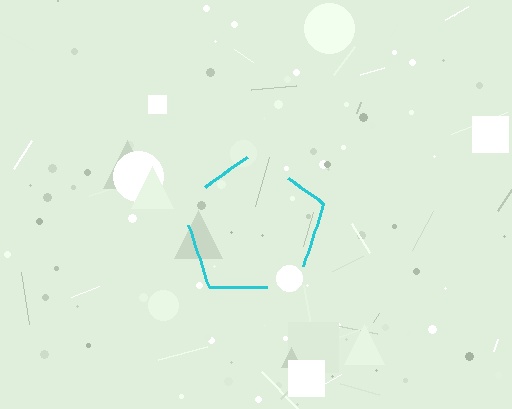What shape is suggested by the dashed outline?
The dashed outline suggests a pentagon.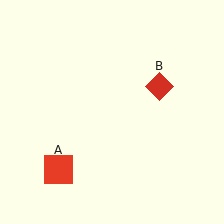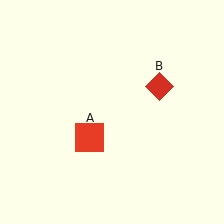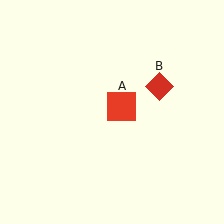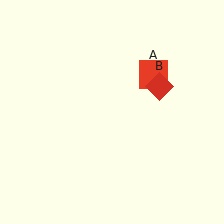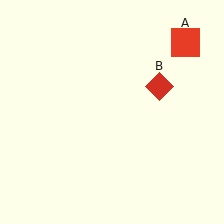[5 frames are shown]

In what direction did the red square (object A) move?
The red square (object A) moved up and to the right.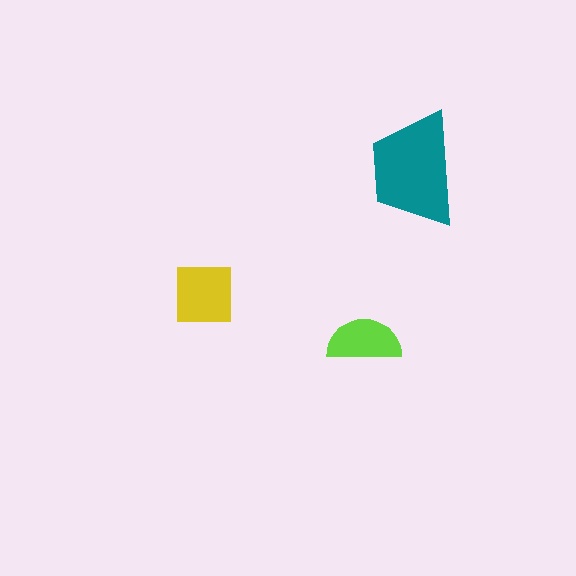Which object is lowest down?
The lime semicircle is bottommost.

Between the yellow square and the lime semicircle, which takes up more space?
The yellow square.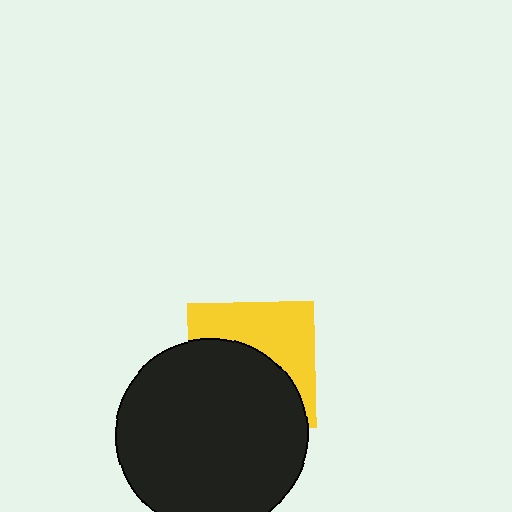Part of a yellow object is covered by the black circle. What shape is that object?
It is a square.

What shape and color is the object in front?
The object in front is a black circle.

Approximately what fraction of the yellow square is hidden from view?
Roughly 55% of the yellow square is hidden behind the black circle.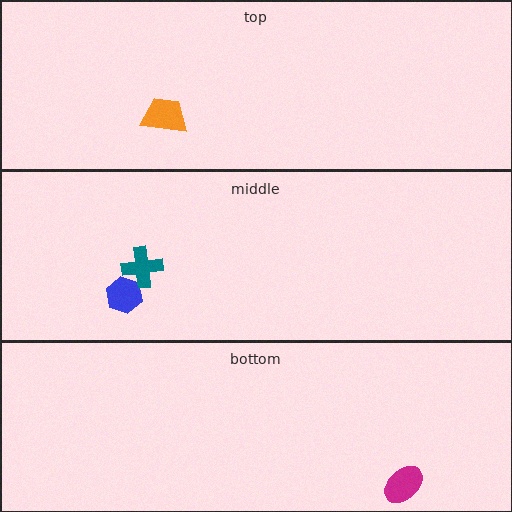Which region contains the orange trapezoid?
The top region.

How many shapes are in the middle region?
2.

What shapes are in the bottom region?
The magenta ellipse.